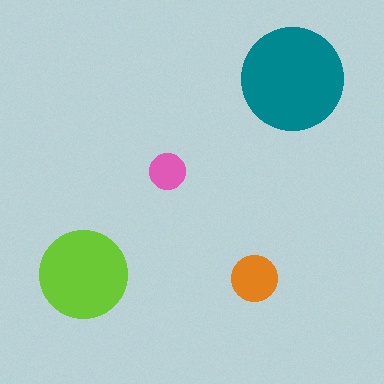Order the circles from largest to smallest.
the teal one, the lime one, the orange one, the pink one.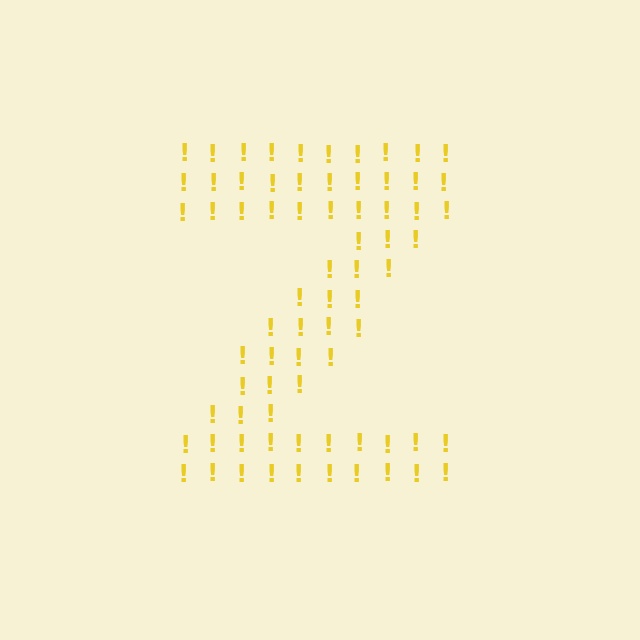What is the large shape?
The large shape is the letter Z.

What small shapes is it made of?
It is made of small exclamation marks.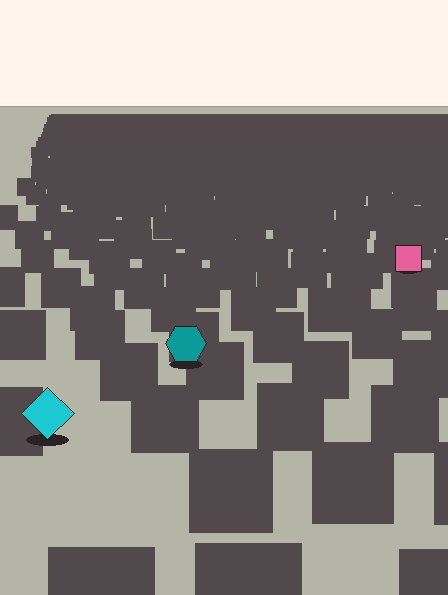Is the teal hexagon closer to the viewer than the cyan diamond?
No. The cyan diamond is closer — you can tell from the texture gradient: the ground texture is coarser near it.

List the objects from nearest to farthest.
From nearest to farthest: the cyan diamond, the teal hexagon, the pink square.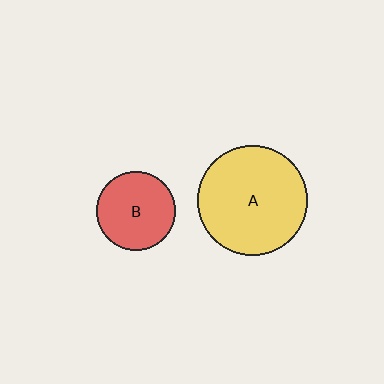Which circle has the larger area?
Circle A (yellow).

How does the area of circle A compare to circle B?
Approximately 1.9 times.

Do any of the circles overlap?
No, none of the circles overlap.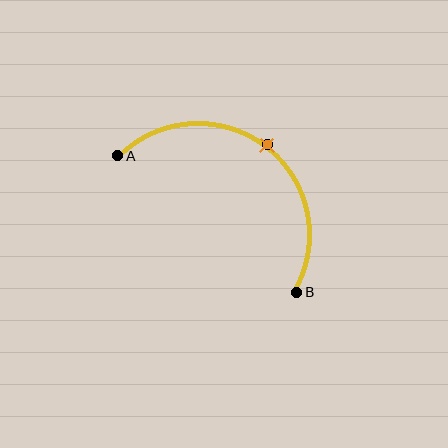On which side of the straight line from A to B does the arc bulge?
The arc bulges above and to the right of the straight line connecting A and B.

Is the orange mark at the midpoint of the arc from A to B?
Yes. The orange mark lies on the arc at equal arc-length from both A and B — it is the arc midpoint.